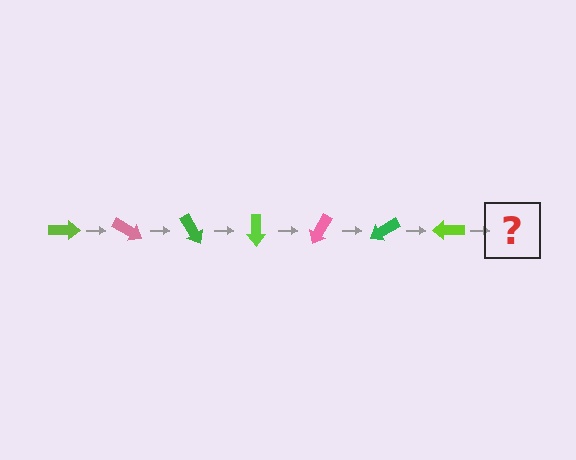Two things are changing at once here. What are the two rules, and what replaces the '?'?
The two rules are that it rotates 30 degrees each step and the color cycles through lime, pink, and green. The '?' should be a pink arrow, rotated 210 degrees from the start.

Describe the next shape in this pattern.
It should be a pink arrow, rotated 210 degrees from the start.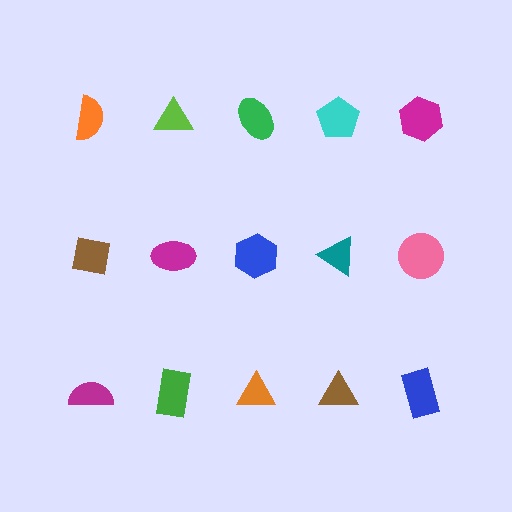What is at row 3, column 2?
A green rectangle.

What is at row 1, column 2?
A lime triangle.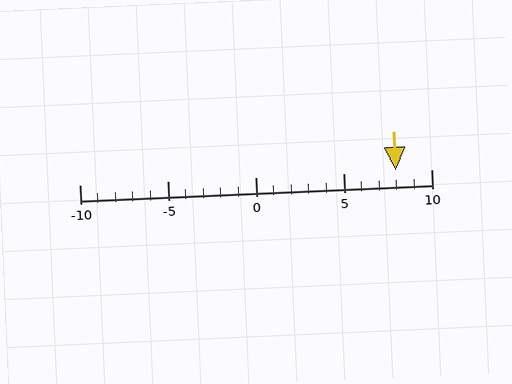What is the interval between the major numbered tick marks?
The major tick marks are spaced 5 units apart.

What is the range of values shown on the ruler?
The ruler shows values from -10 to 10.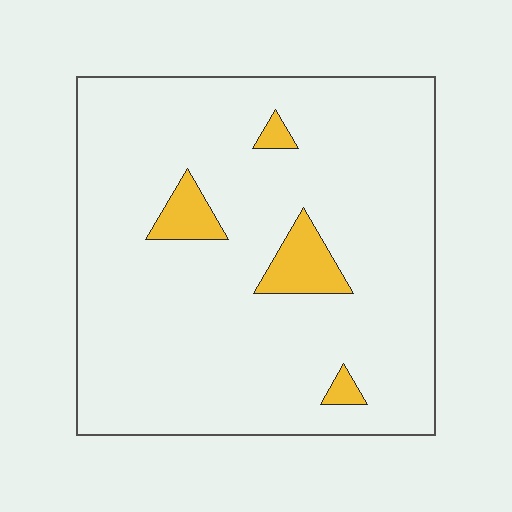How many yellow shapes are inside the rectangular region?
4.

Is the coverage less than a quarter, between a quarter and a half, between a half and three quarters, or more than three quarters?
Less than a quarter.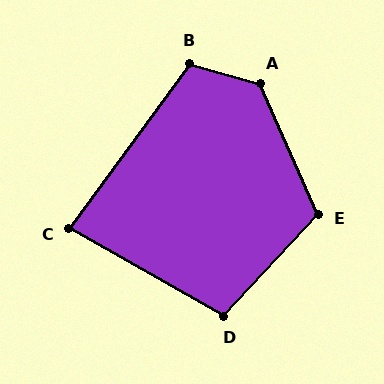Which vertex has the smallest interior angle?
C, at approximately 83 degrees.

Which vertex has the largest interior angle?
A, at approximately 129 degrees.